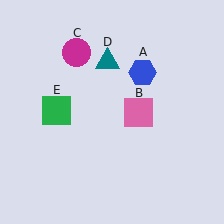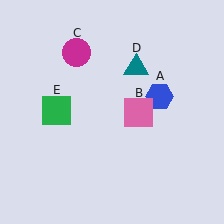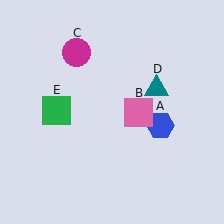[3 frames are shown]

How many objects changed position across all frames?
2 objects changed position: blue hexagon (object A), teal triangle (object D).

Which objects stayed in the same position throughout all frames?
Pink square (object B) and magenta circle (object C) and green square (object E) remained stationary.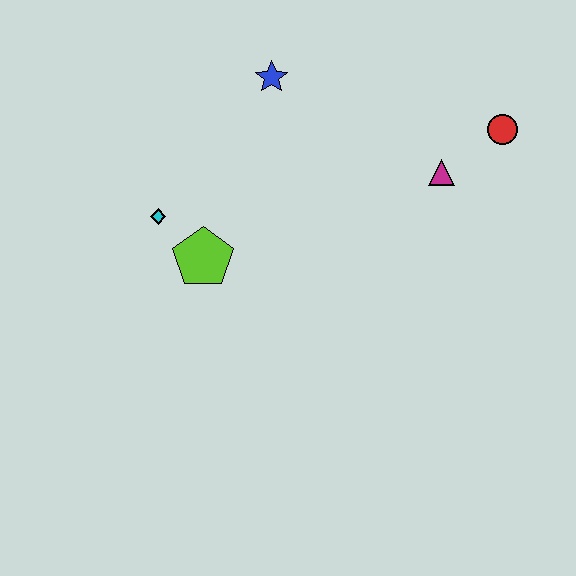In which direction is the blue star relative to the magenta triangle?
The blue star is to the left of the magenta triangle.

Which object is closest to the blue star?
The cyan diamond is closest to the blue star.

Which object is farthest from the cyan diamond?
The red circle is farthest from the cyan diamond.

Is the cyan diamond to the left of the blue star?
Yes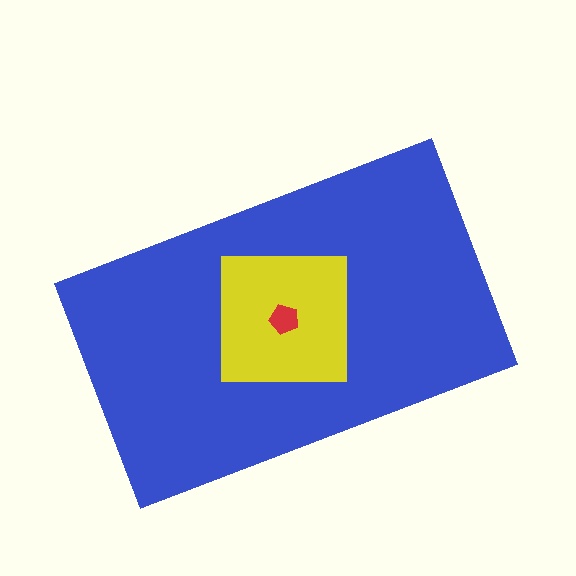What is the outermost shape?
The blue rectangle.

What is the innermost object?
The red pentagon.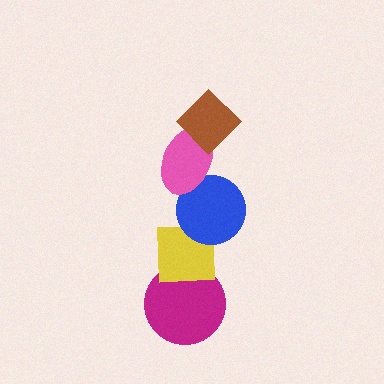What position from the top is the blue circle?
The blue circle is 3rd from the top.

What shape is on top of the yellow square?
The blue circle is on top of the yellow square.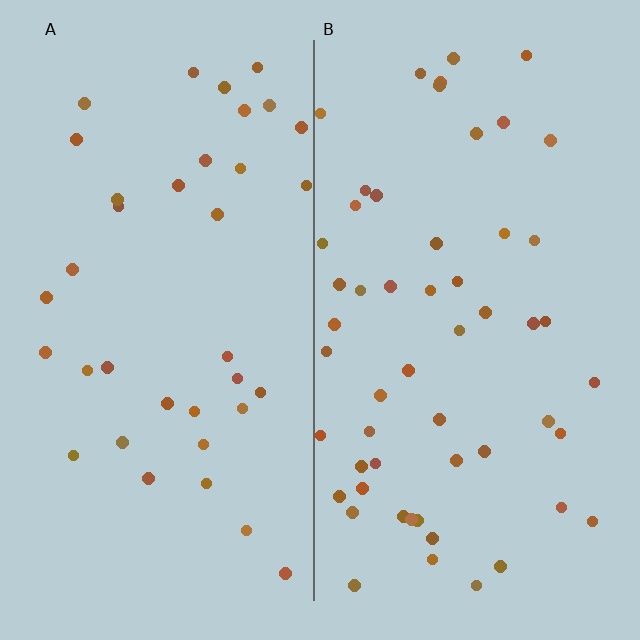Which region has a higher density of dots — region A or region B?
B (the right).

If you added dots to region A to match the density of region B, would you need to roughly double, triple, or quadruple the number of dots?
Approximately double.